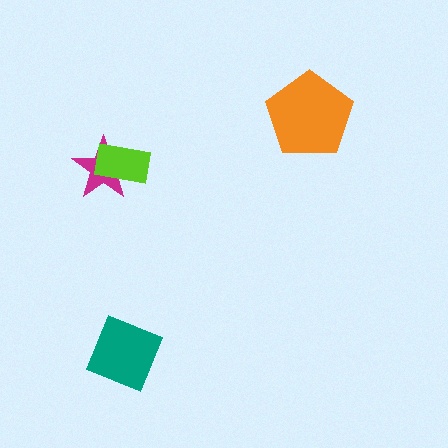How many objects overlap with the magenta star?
1 object overlaps with the magenta star.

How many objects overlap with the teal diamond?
0 objects overlap with the teal diamond.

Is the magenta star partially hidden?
Yes, it is partially covered by another shape.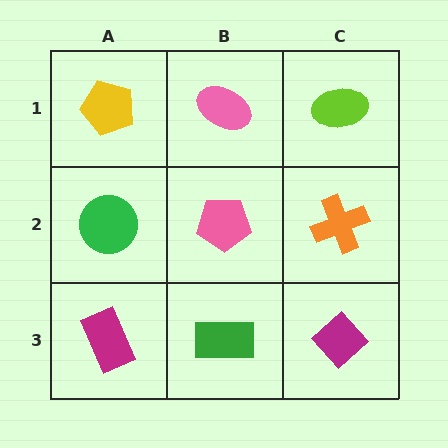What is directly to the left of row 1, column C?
A pink ellipse.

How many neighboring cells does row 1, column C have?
2.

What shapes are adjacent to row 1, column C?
An orange cross (row 2, column C), a pink ellipse (row 1, column B).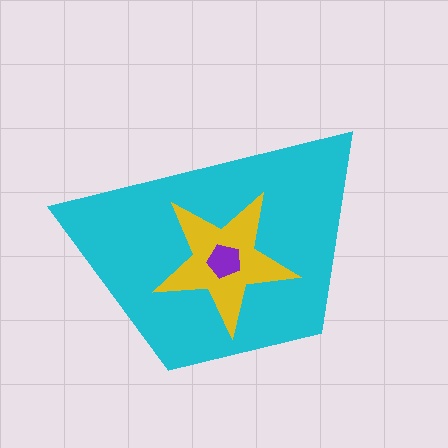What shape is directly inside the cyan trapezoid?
The yellow star.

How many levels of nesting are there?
3.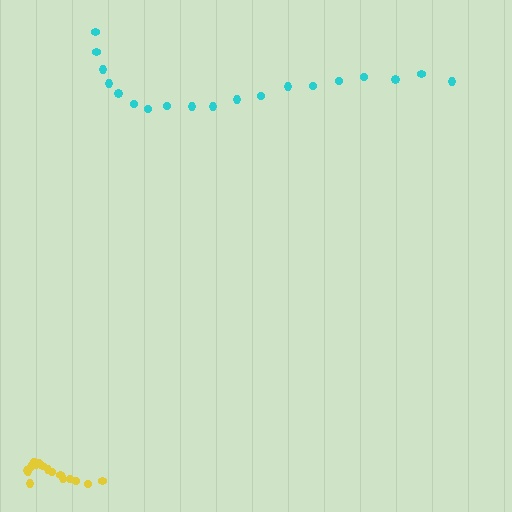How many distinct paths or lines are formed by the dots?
There are 2 distinct paths.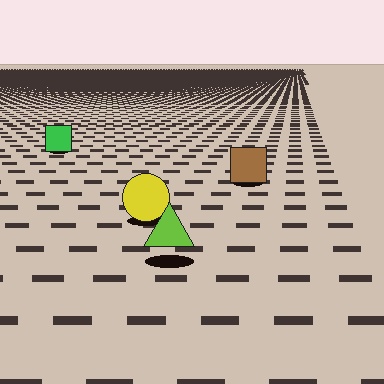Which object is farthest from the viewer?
The green square is farthest from the viewer. It appears smaller and the ground texture around it is denser.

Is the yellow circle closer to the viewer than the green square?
Yes. The yellow circle is closer — you can tell from the texture gradient: the ground texture is coarser near it.